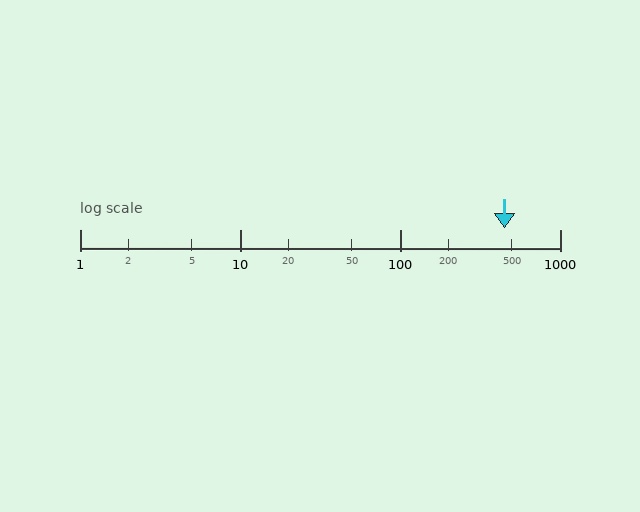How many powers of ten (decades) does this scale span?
The scale spans 3 decades, from 1 to 1000.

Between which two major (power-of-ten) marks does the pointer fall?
The pointer is between 100 and 1000.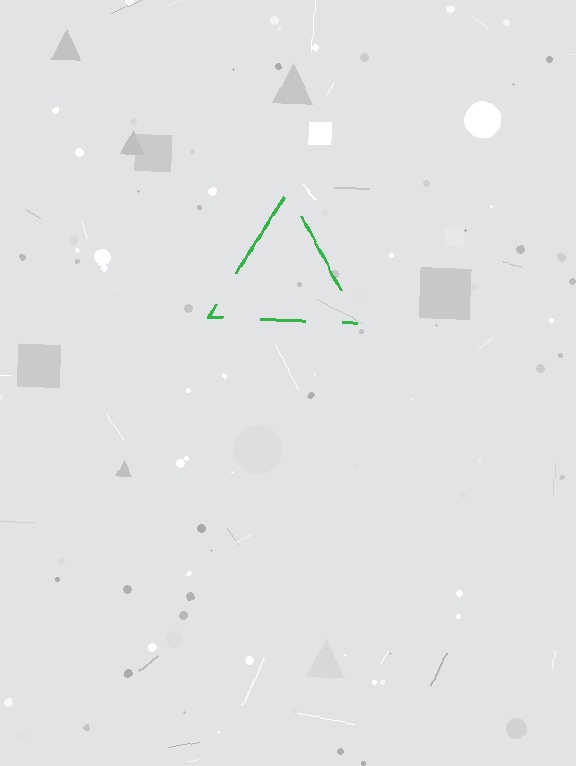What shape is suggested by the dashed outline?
The dashed outline suggests a triangle.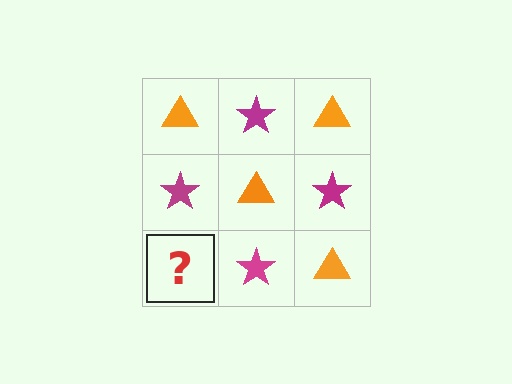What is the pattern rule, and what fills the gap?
The rule is that it alternates orange triangle and magenta star in a checkerboard pattern. The gap should be filled with an orange triangle.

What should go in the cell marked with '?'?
The missing cell should contain an orange triangle.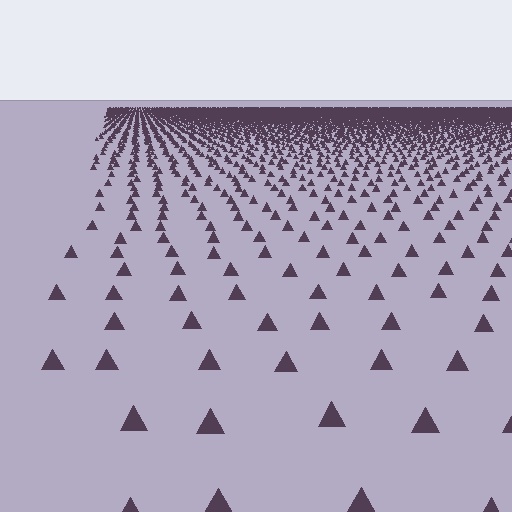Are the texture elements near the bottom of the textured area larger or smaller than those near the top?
Larger. Near the bottom, elements are closer to the viewer and appear at a bigger on-screen size.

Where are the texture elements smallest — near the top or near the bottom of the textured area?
Near the top.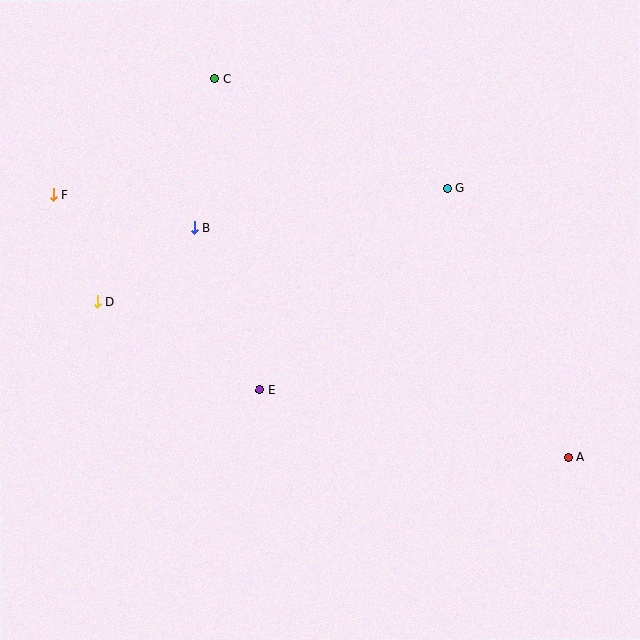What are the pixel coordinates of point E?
Point E is at (259, 390).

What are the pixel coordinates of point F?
Point F is at (53, 195).